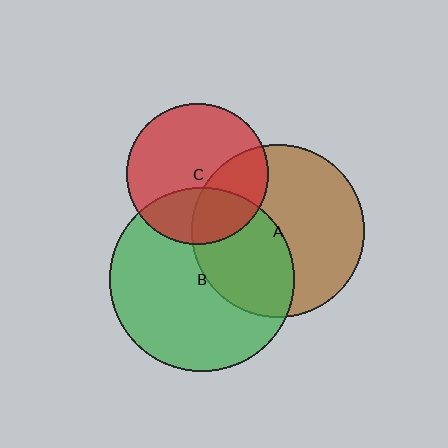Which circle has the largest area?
Circle B (green).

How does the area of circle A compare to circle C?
Approximately 1.5 times.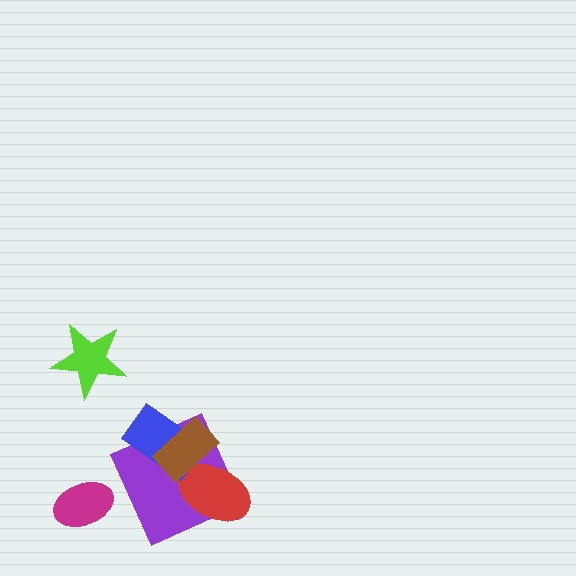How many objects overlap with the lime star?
0 objects overlap with the lime star.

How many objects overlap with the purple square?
3 objects overlap with the purple square.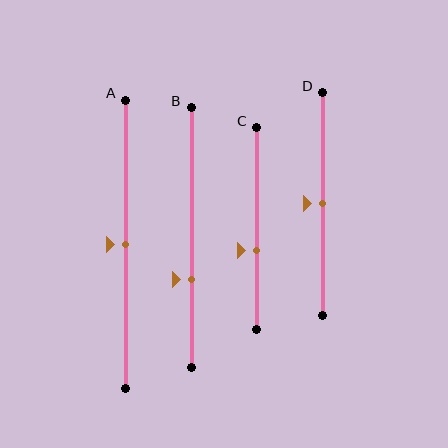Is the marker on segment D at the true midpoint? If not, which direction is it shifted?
Yes, the marker on segment D is at the true midpoint.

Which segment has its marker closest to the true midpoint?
Segment A has its marker closest to the true midpoint.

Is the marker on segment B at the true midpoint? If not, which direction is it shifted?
No, the marker on segment B is shifted downward by about 16% of the segment length.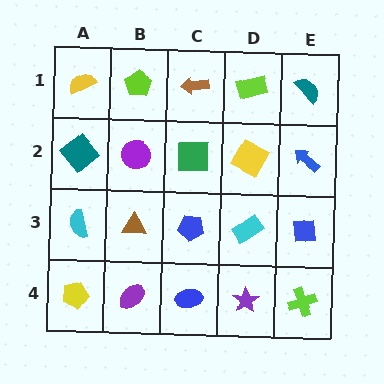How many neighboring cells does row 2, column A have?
3.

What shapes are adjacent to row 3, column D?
A yellow square (row 2, column D), a purple star (row 4, column D), a blue pentagon (row 3, column C), a blue square (row 3, column E).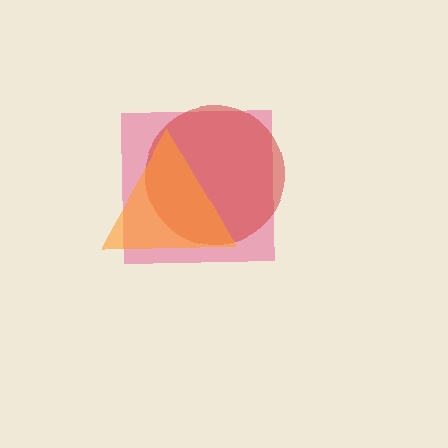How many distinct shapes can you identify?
There are 3 distinct shapes: a pink square, a red circle, an orange triangle.